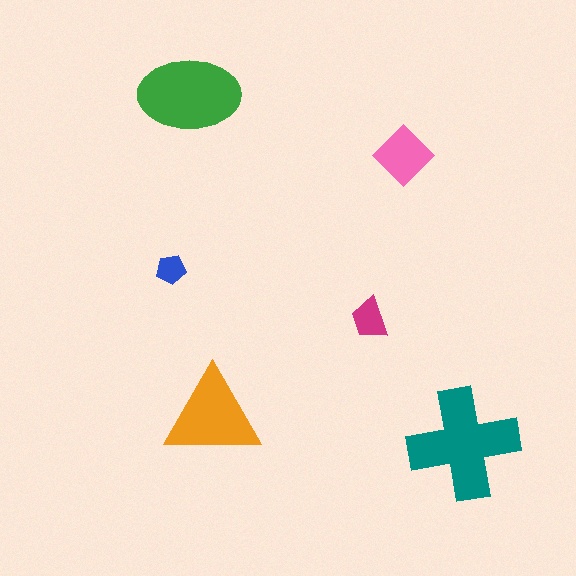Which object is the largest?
The teal cross.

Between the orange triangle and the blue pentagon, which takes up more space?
The orange triangle.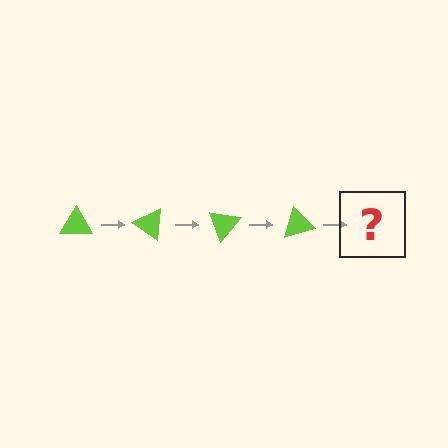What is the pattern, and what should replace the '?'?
The pattern is that the triangle rotates 35 degrees each step. The '?' should be a lime triangle rotated 140 degrees.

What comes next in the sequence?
The next element should be a lime triangle rotated 140 degrees.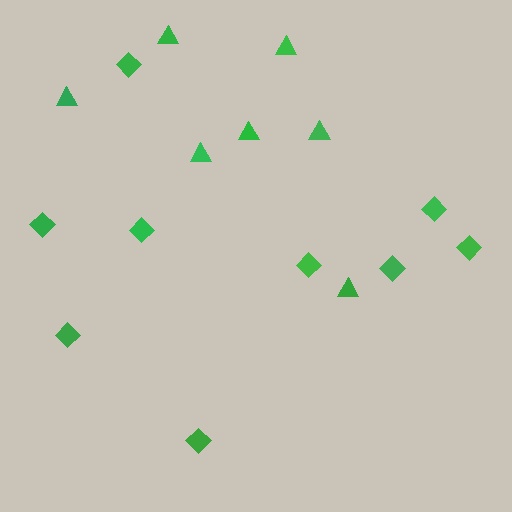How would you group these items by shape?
There are 2 groups: one group of triangles (7) and one group of diamonds (9).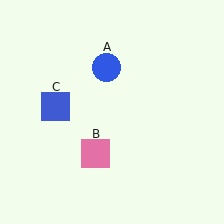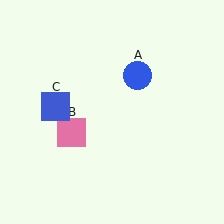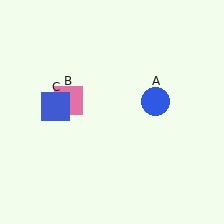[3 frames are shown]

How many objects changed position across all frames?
2 objects changed position: blue circle (object A), pink square (object B).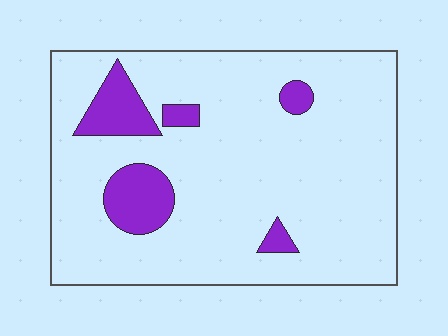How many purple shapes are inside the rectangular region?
5.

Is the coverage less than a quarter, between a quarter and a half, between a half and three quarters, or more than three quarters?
Less than a quarter.